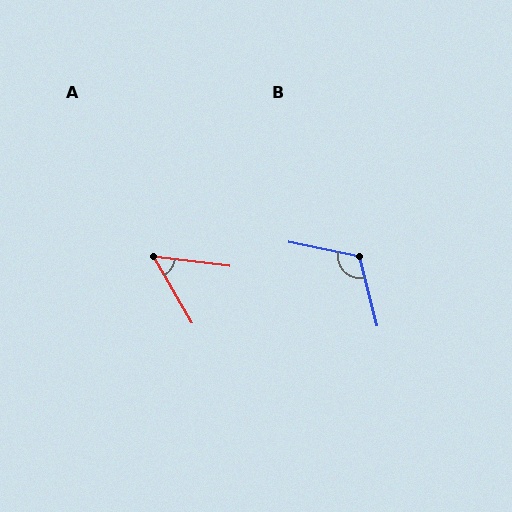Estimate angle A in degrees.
Approximately 53 degrees.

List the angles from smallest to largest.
A (53°), B (116°).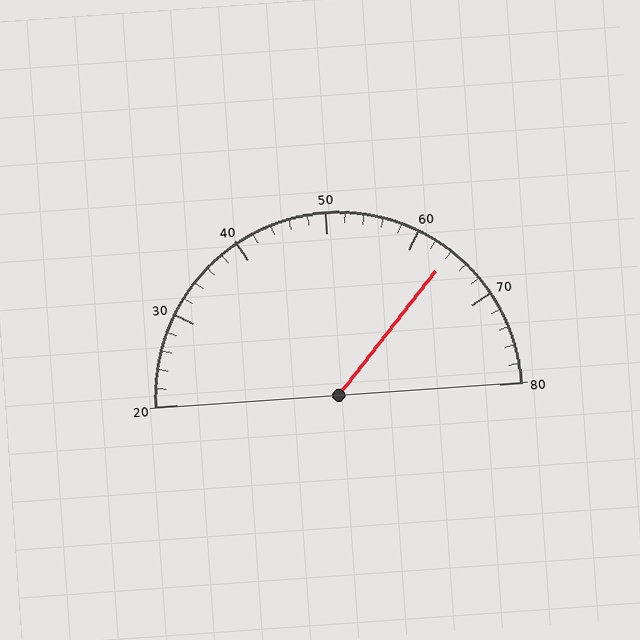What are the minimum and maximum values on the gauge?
The gauge ranges from 20 to 80.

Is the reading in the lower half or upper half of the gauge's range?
The reading is in the upper half of the range (20 to 80).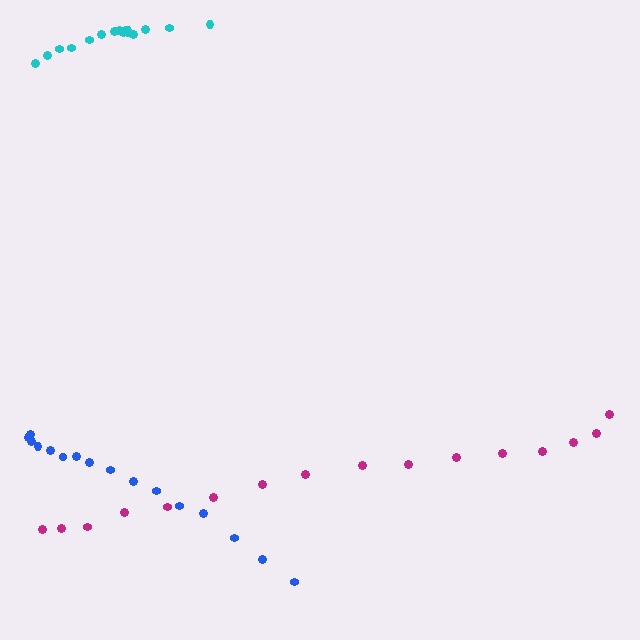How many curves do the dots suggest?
There are 3 distinct paths.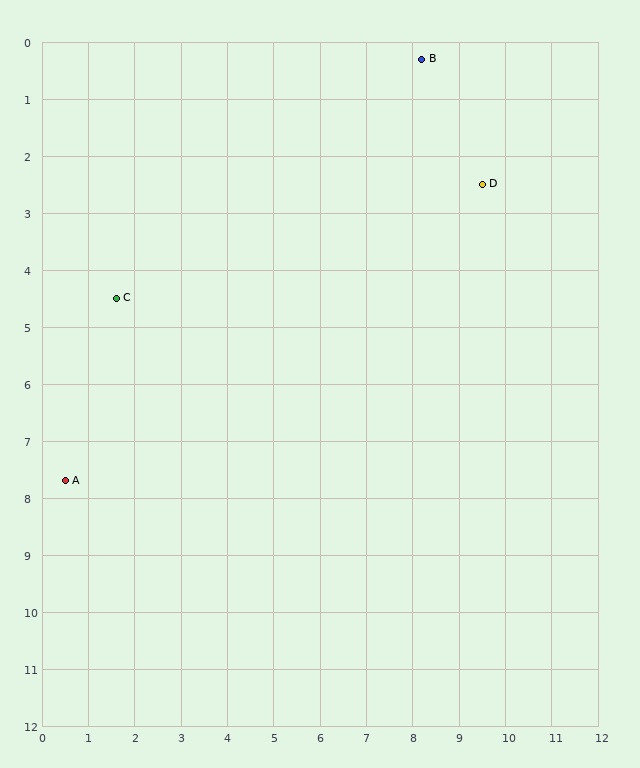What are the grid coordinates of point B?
Point B is at approximately (8.2, 0.3).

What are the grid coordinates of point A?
Point A is at approximately (0.5, 7.7).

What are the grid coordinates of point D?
Point D is at approximately (9.5, 2.5).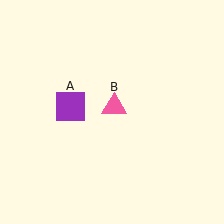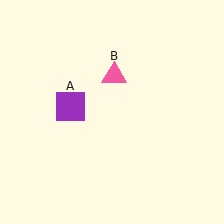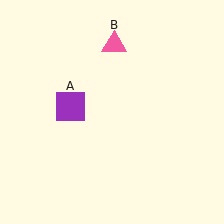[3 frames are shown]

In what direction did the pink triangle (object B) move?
The pink triangle (object B) moved up.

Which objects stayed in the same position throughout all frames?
Purple square (object A) remained stationary.